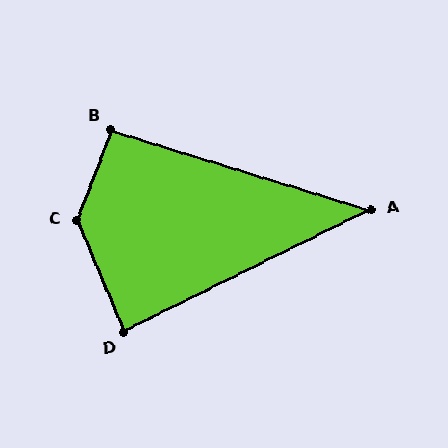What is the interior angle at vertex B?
Approximately 94 degrees (approximately right).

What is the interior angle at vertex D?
Approximately 86 degrees (approximately right).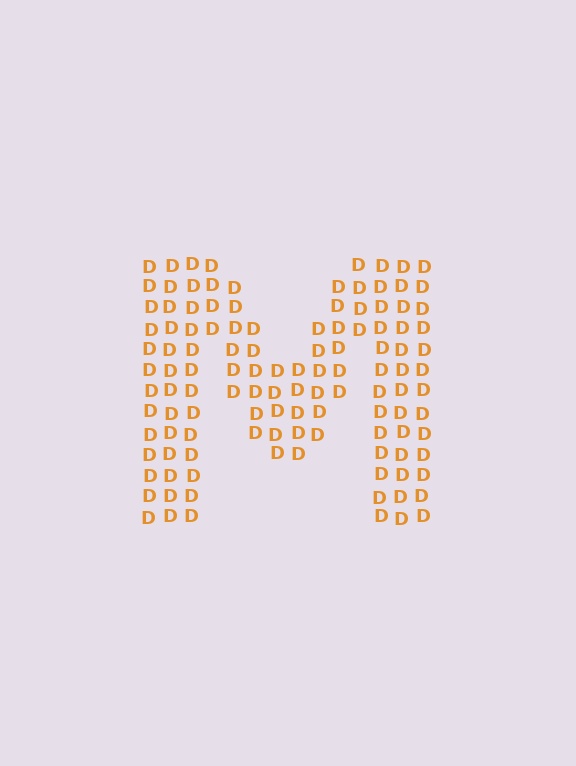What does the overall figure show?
The overall figure shows the letter M.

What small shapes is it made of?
It is made of small letter D's.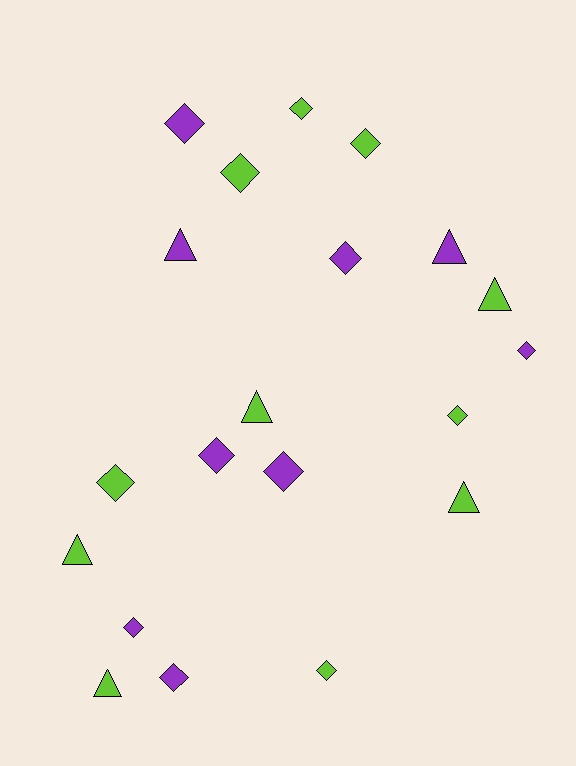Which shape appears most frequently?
Diamond, with 13 objects.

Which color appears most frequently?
Lime, with 11 objects.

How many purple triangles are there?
There are 2 purple triangles.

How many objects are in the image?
There are 20 objects.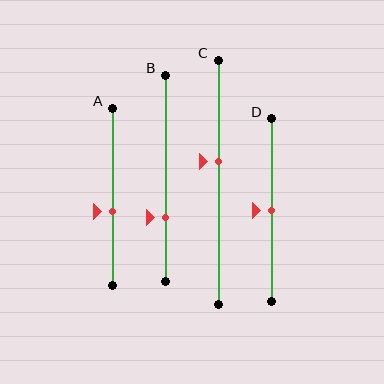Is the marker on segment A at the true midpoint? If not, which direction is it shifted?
No, the marker on segment A is shifted downward by about 8% of the segment length.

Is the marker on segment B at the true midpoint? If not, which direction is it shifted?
No, the marker on segment B is shifted downward by about 19% of the segment length.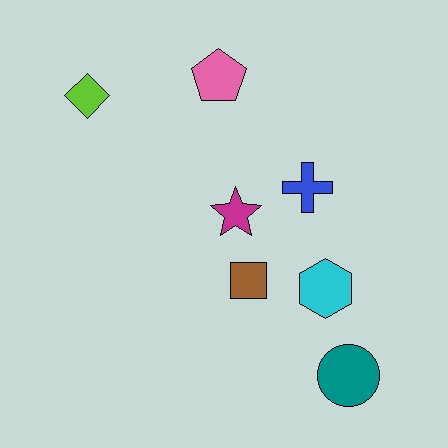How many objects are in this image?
There are 7 objects.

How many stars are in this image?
There is 1 star.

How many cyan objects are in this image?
There is 1 cyan object.